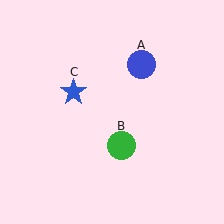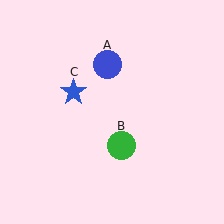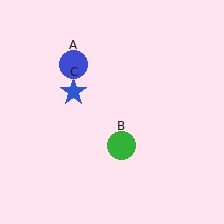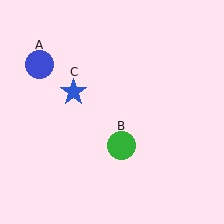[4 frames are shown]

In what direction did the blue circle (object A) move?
The blue circle (object A) moved left.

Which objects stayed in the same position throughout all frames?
Green circle (object B) and blue star (object C) remained stationary.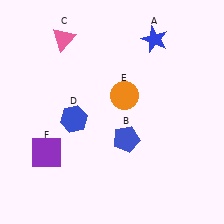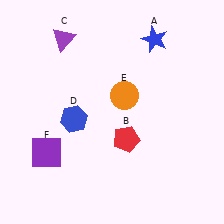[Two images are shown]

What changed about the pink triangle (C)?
In Image 1, C is pink. In Image 2, it changed to purple.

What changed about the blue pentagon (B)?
In Image 1, B is blue. In Image 2, it changed to red.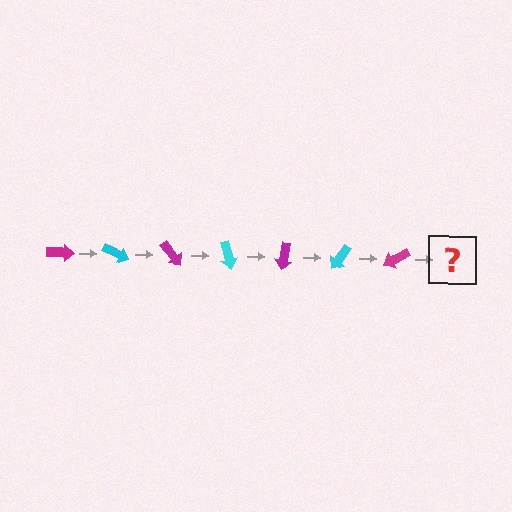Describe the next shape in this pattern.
It should be a cyan arrow, rotated 175 degrees from the start.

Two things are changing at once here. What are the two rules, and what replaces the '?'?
The two rules are that it rotates 25 degrees each step and the color cycles through magenta and cyan. The '?' should be a cyan arrow, rotated 175 degrees from the start.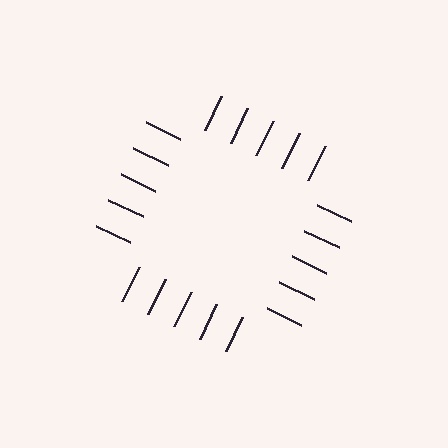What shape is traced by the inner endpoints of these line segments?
An illusory square — the line segments terminate on its edges but no continuous stroke is drawn.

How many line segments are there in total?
20 — 5 along each of the 4 edges.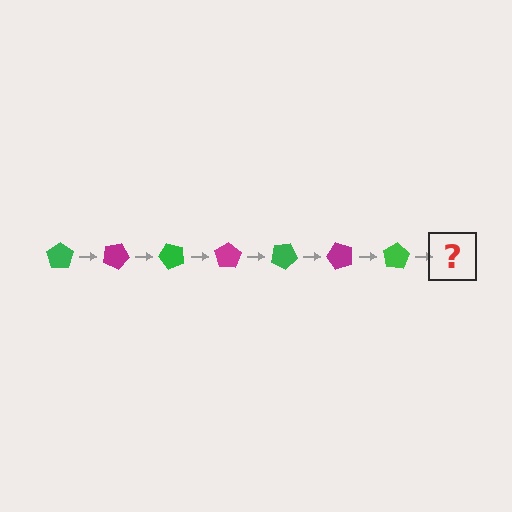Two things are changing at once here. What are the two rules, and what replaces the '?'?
The two rules are that it rotates 25 degrees each step and the color cycles through green and magenta. The '?' should be a magenta pentagon, rotated 175 degrees from the start.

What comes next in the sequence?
The next element should be a magenta pentagon, rotated 175 degrees from the start.